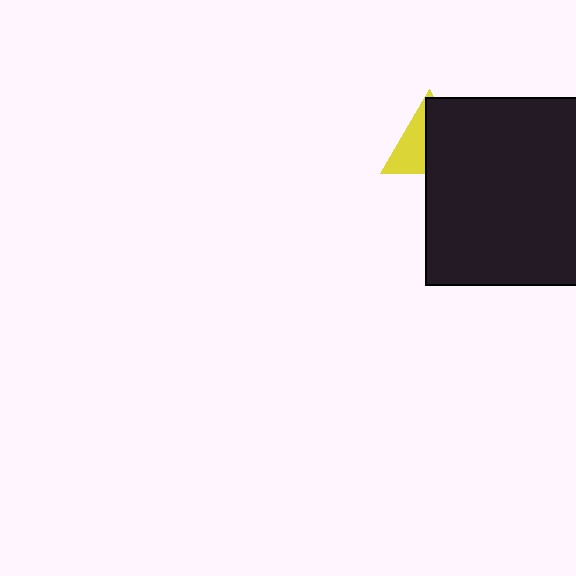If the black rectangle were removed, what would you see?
You would see the complete yellow triangle.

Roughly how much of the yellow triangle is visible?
A small part of it is visible (roughly 43%).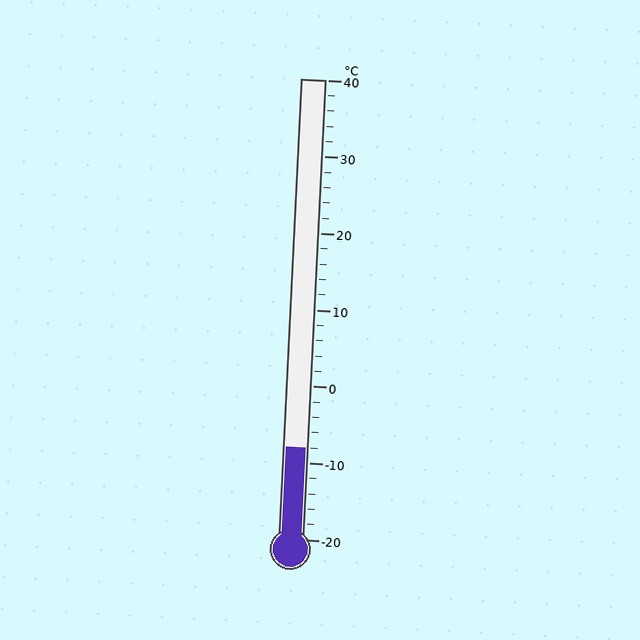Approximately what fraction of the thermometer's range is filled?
The thermometer is filled to approximately 20% of its range.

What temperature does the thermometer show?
The thermometer shows approximately -8°C.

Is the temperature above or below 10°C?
The temperature is below 10°C.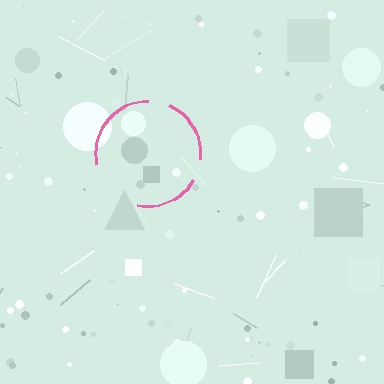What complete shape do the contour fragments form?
The contour fragments form a circle.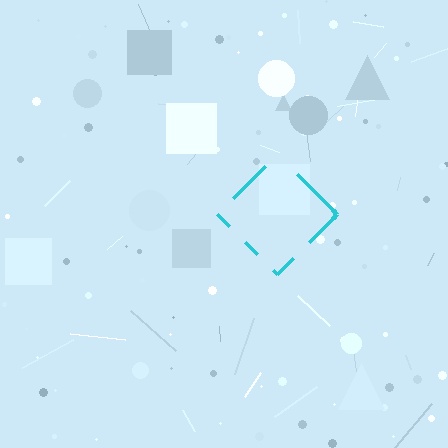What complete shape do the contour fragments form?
The contour fragments form a diamond.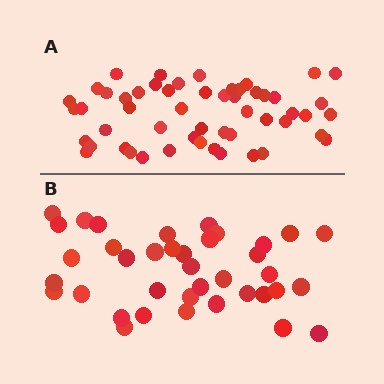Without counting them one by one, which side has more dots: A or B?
Region A (the top region) has more dots.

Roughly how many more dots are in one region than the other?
Region A has approximately 15 more dots than region B.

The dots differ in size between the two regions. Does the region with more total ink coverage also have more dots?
No. Region B has more total ink coverage because its dots are larger, but region A actually contains more individual dots. Total area can be misleading — the number of items is what matters here.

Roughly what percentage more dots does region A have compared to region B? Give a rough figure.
About 40% more.